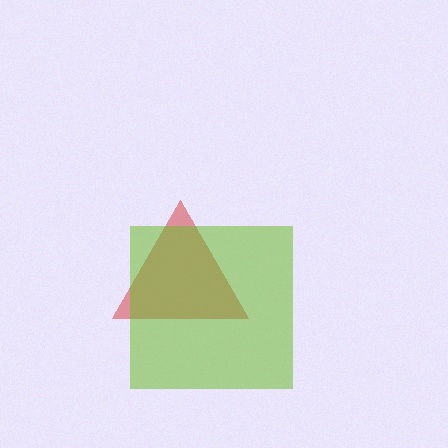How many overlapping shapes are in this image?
There are 2 overlapping shapes in the image.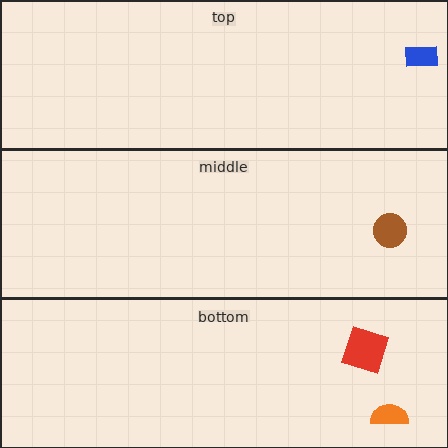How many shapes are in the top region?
1.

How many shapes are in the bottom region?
2.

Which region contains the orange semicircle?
The bottom region.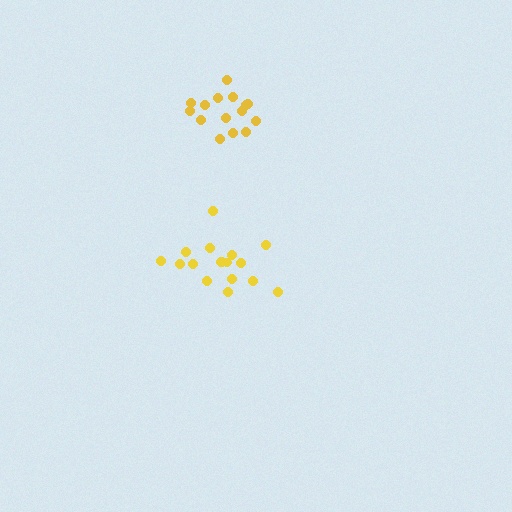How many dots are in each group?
Group 1: 17 dots, Group 2: 15 dots (32 total).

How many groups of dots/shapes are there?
There are 2 groups.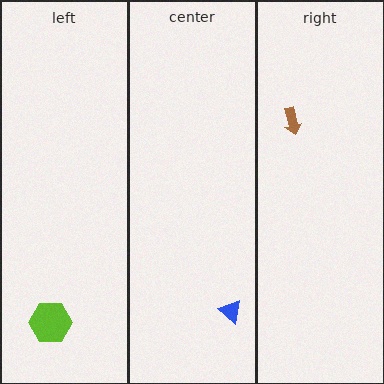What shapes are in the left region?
The lime hexagon.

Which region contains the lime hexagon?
The left region.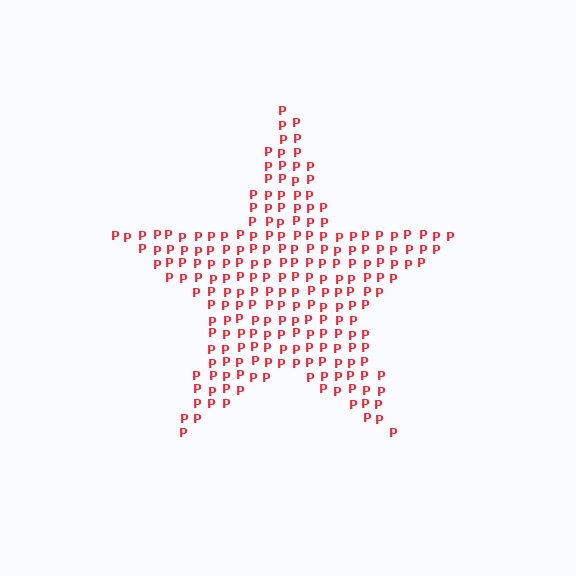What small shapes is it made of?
It is made of small letter P's.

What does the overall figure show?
The overall figure shows a star.